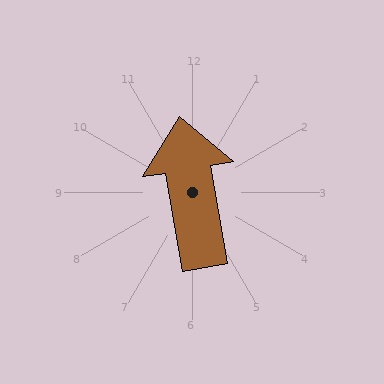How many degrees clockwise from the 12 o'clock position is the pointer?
Approximately 350 degrees.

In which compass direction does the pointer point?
North.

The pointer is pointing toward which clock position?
Roughly 12 o'clock.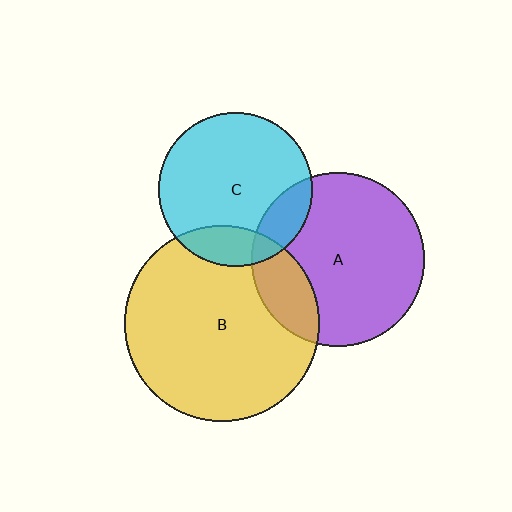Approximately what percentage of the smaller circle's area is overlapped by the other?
Approximately 15%.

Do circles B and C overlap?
Yes.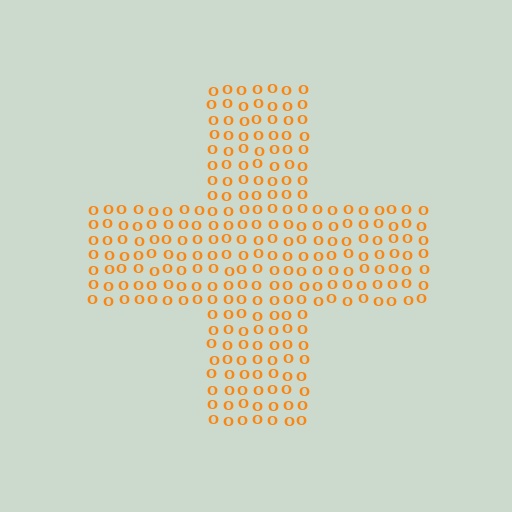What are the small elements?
The small elements are letter O's.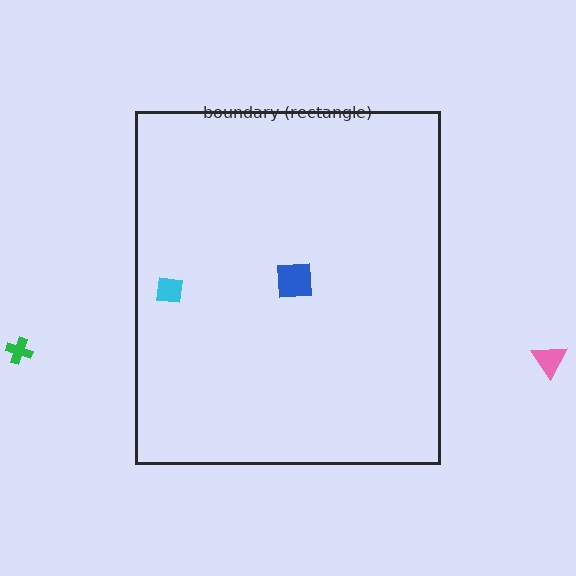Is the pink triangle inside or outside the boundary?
Outside.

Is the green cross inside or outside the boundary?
Outside.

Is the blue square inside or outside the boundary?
Inside.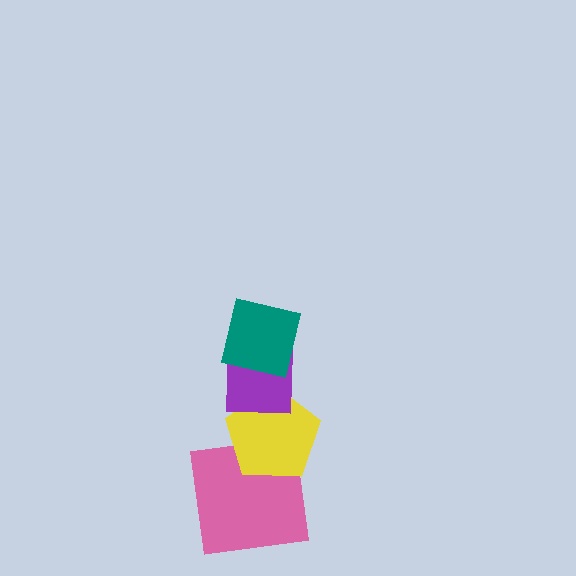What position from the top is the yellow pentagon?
The yellow pentagon is 3rd from the top.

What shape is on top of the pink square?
The yellow pentagon is on top of the pink square.